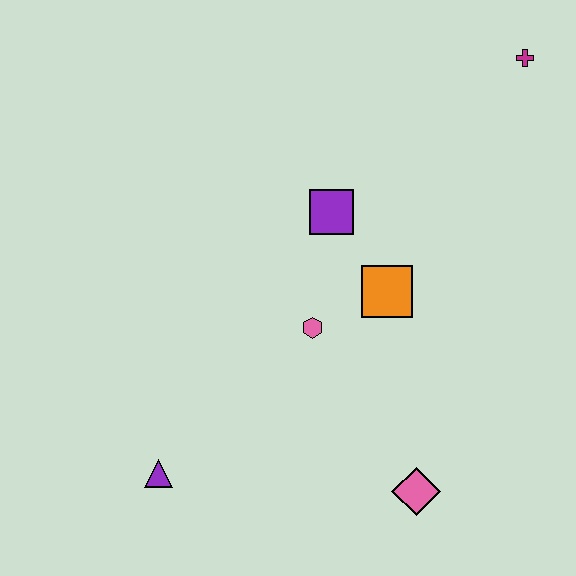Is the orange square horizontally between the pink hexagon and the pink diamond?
Yes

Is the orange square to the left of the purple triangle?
No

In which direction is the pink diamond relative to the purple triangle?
The pink diamond is to the right of the purple triangle.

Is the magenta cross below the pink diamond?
No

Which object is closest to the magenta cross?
The purple square is closest to the magenta cross.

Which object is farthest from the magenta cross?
The purple triangle is farthest from the magenta cross.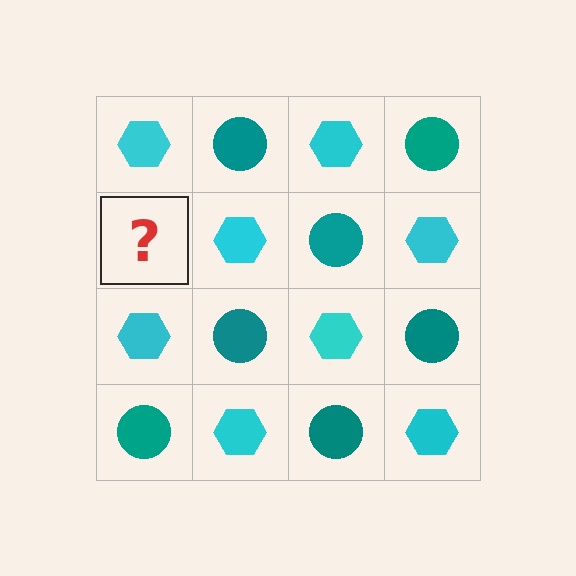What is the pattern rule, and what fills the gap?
The rule is that it alternates cyan hexagon and teal circle in a checkerboard pattern. The gap should be filled with a teal circle.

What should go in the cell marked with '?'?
The missing cell should contain a teal circle.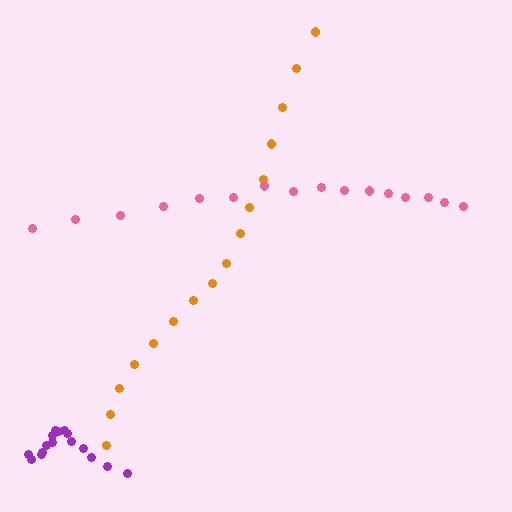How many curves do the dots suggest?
There are 3 distinct paths.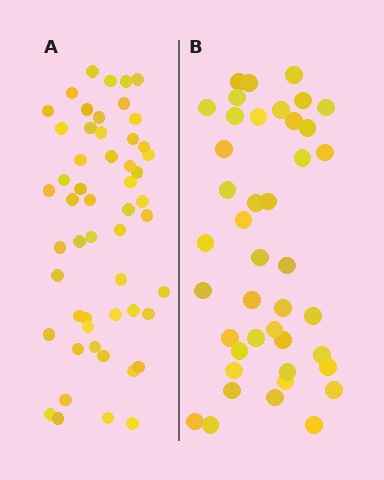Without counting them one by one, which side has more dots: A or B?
Region A (the left region) has more dots.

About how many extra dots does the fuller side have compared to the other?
Region A has roughly 12 or so more dots than region B.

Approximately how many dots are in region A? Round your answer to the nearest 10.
About 50 dots. (The exact count is 53, which rounds to 50.)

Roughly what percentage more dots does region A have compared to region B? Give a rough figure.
About 25% more.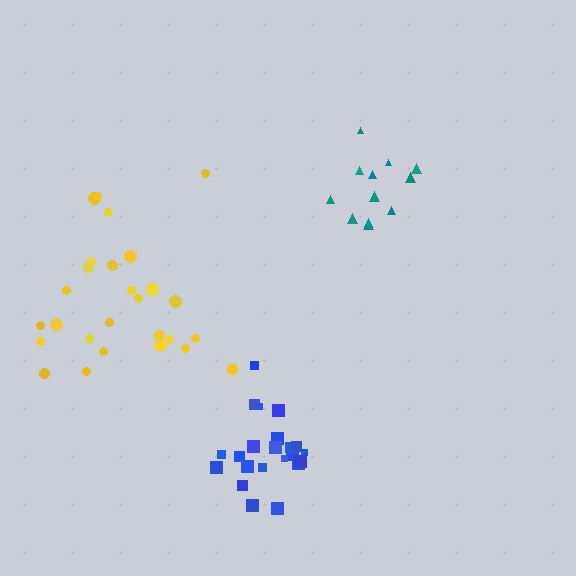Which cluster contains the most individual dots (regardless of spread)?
Yellow (27).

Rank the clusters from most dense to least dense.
blue, teal, yellow.